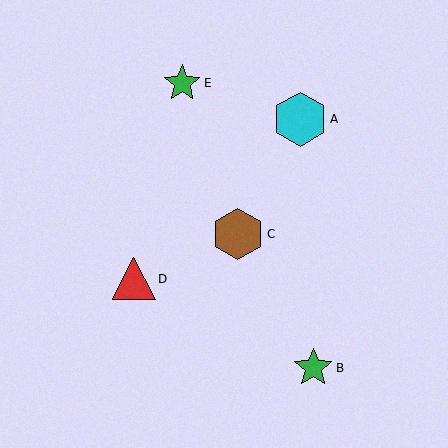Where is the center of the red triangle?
The center of the red triangle is at (134, 279).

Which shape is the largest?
The cyan hexagon (labeled A) is the largest.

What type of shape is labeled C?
Shape C is a brown hexagon.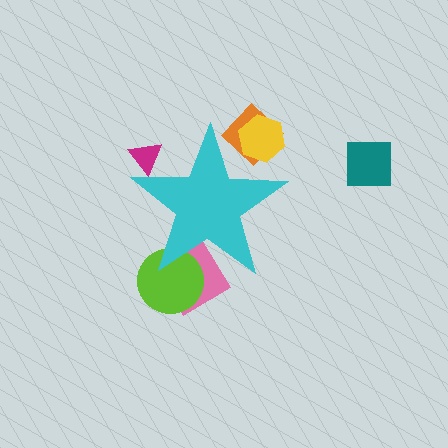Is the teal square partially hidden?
No, the teal square is fully visible.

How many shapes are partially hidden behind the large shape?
5 shapes are partially hidden.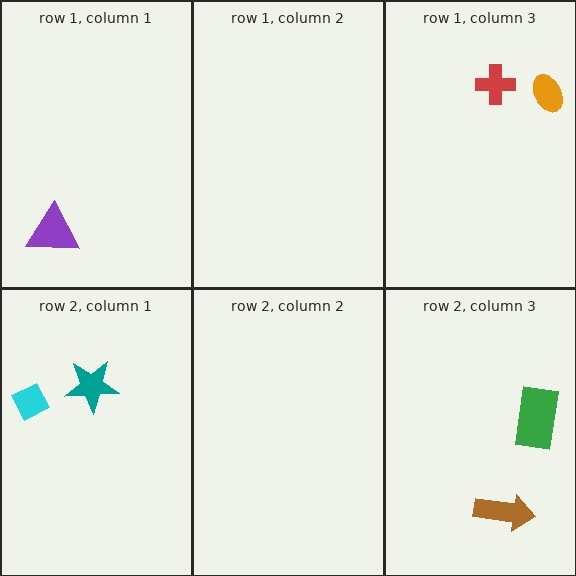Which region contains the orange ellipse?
The row 1, column 3 region.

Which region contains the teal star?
The row 2, column 1 region.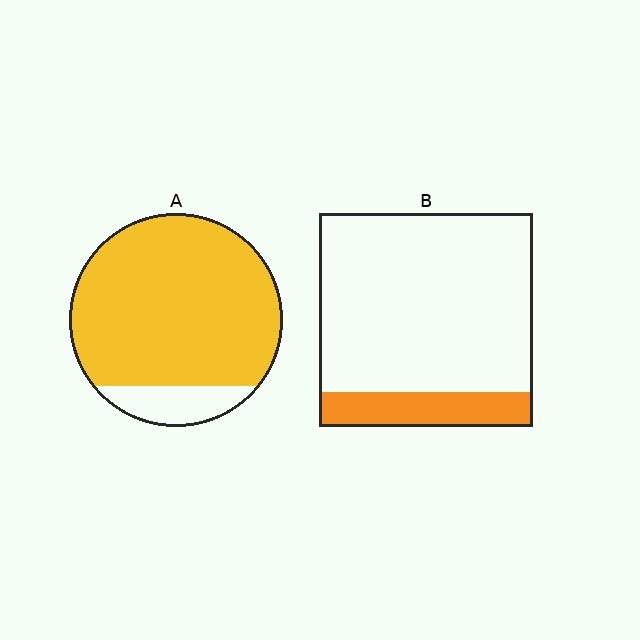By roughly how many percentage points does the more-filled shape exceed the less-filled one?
By roughly 70 percentage points (A over B).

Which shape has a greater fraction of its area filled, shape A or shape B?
Shape A.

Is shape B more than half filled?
No.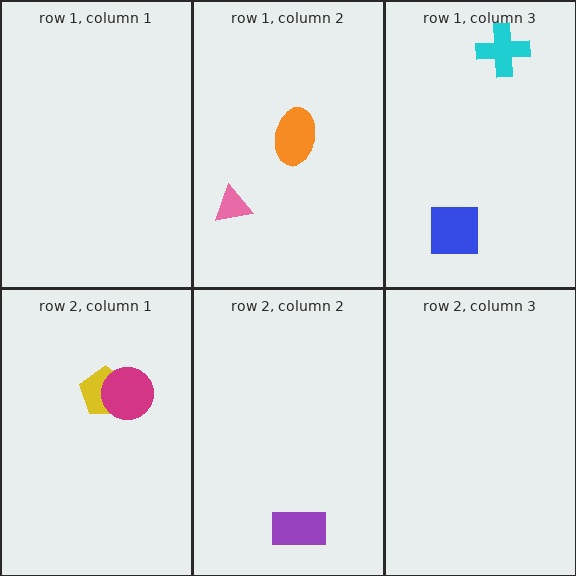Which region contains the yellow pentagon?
The row 2, column 1 region.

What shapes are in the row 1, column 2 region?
The orange ellipse, the pink triangle.